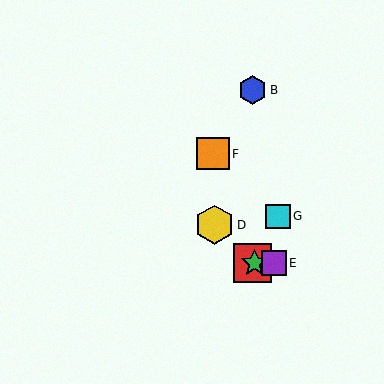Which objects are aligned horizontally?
Objects A, C, E are aligned horizontally.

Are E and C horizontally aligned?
Yes, both are at y≈263.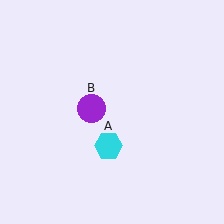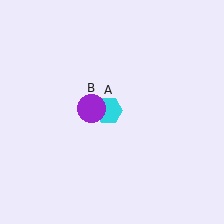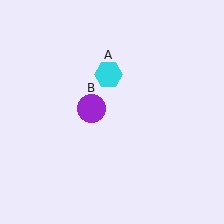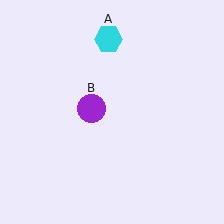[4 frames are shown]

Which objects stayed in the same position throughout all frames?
Purple circle (object B) remained stationary.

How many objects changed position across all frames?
1 object changed position: cyan hexagon (object A).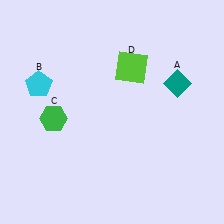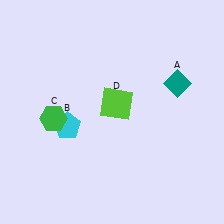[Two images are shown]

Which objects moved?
The objects that moved are: the cyan pentagon (B), the lime square (D).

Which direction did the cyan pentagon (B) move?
The cyan pentagon (B) moved down.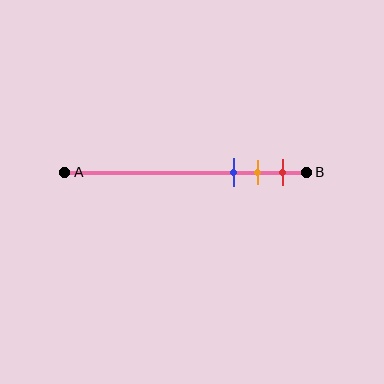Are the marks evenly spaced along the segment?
Yes, the marks are approximately evenly spaced.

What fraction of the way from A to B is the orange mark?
The orange mark is approximately 80% (0.8) of the way from A to B.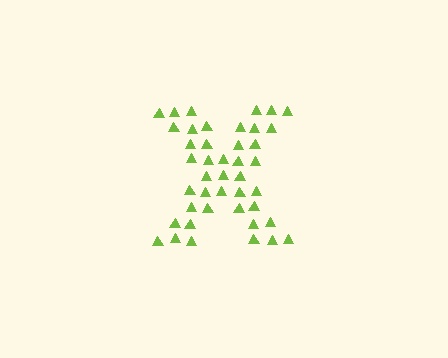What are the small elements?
The small elements are triangles.